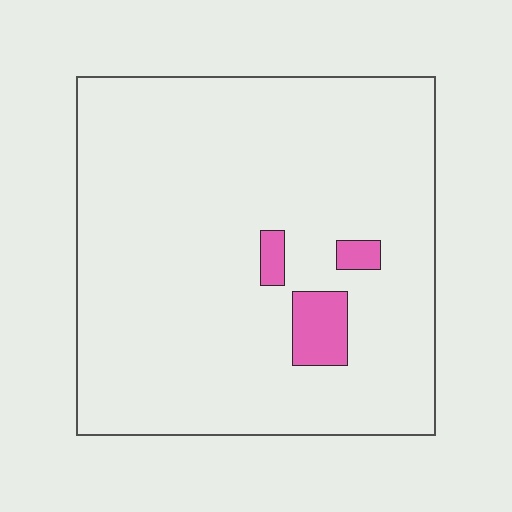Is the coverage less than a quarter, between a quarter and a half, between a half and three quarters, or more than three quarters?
Less than a quarter.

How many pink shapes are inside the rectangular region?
3.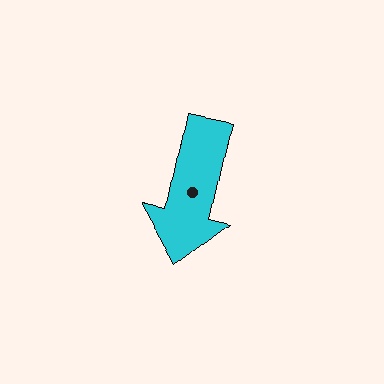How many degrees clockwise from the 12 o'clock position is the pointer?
Approximately 192 degrees.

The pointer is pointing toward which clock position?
Roughly 6 o'clock.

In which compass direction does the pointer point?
South.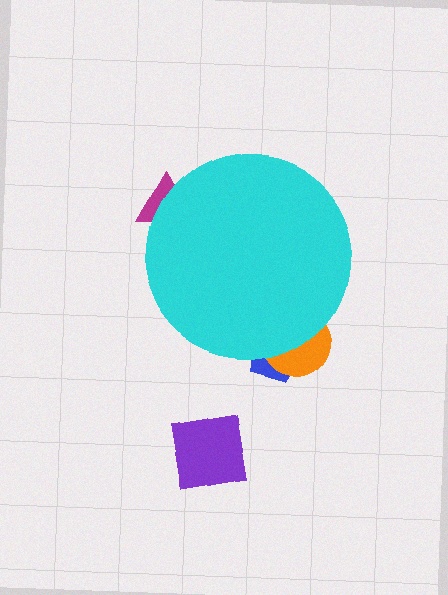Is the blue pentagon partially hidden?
Yes, the blue pentagon is partially hidden behind the cyan circle.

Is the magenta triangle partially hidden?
Yes, the magenta triangle is partially hidden behind the cyan circle.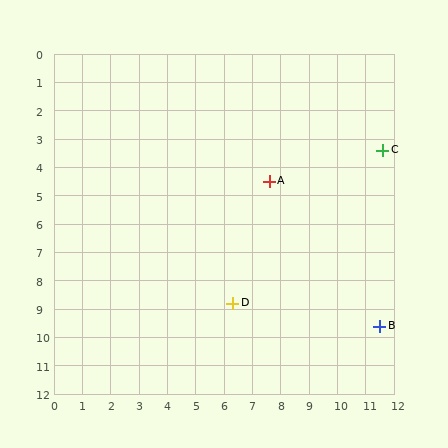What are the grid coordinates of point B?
Point B is at approximately (11.5, 9.6).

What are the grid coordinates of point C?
Point C is at approximately (11.6, 3.4).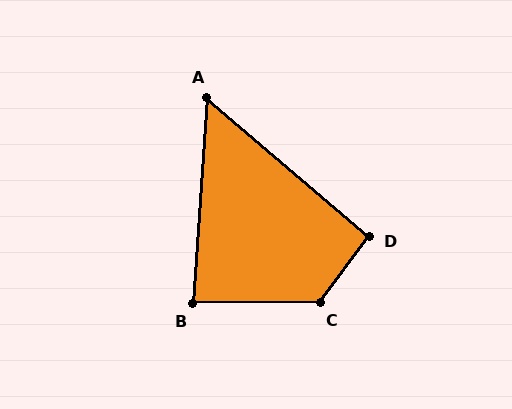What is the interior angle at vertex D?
Approximately 94 degrees (approximately right).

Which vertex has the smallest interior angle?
A, at approximately 53 degrees.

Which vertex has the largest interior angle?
C, at approximately 127 degrees.